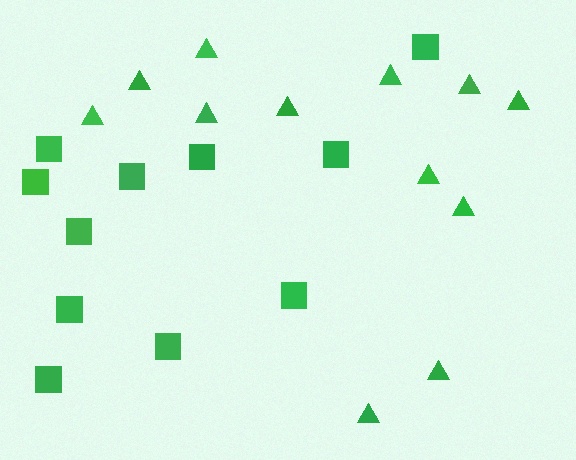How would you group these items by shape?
There are 2 groups: one group of triangles (12) and one group of squares (11).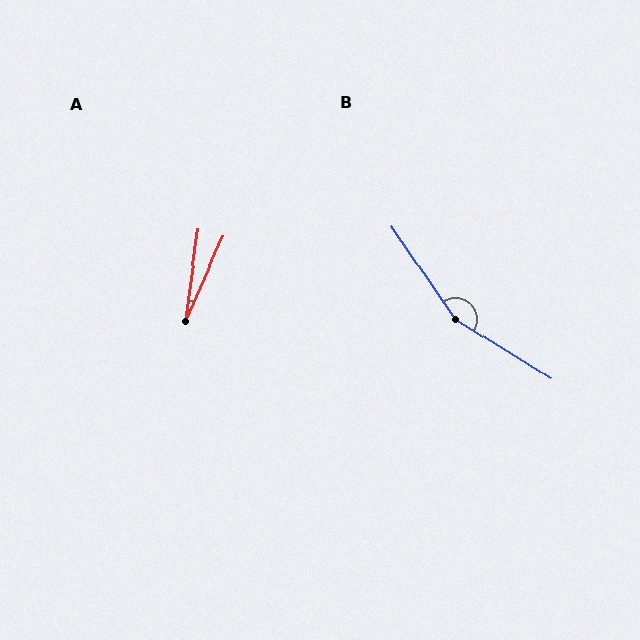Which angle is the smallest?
A, at approximately 15 degrees.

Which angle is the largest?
B, at approximately 156 degrees.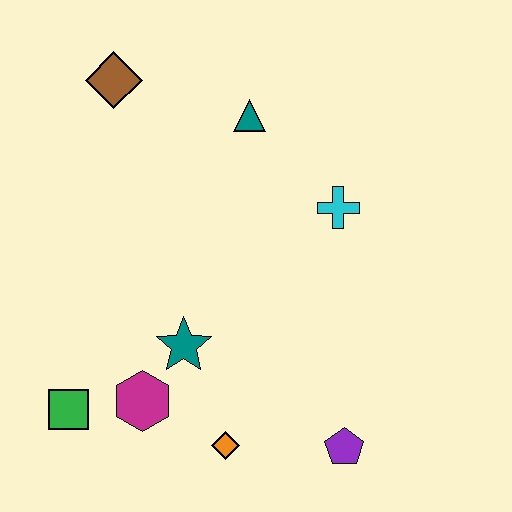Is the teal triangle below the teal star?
No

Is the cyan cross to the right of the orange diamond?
Yes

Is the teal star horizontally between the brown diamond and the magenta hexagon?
No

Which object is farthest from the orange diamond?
The brown diamond is farthest from the orange diamond.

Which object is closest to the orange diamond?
The magenta hexagon is closest to the orange diamond.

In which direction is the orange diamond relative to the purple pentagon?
The orange diamond is to the left of the purple pentagon.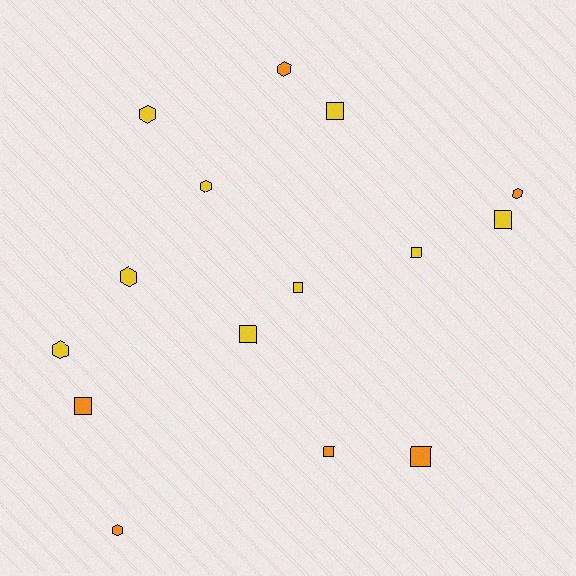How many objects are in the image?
There are 15 objects.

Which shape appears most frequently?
Square, with 8 objects.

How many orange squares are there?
There are 3 orange squares.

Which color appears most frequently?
Yellow, with 9 objects.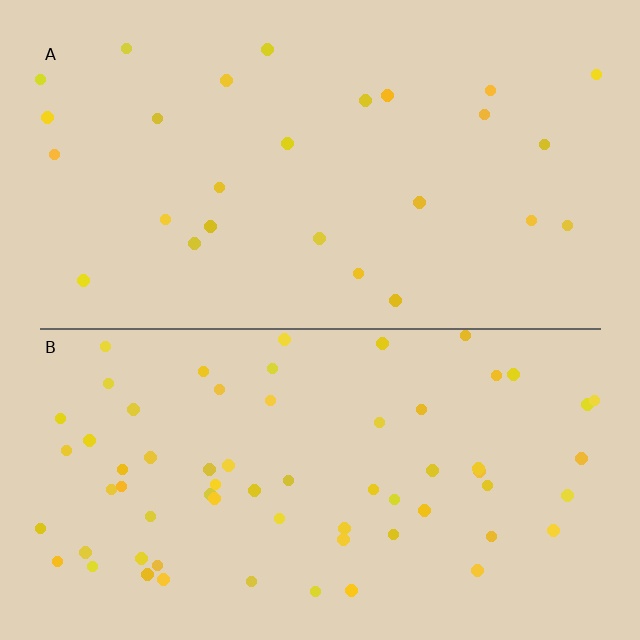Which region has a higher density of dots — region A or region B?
B (the bottom).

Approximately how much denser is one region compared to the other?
Approximately 2.5× — region B over region A.